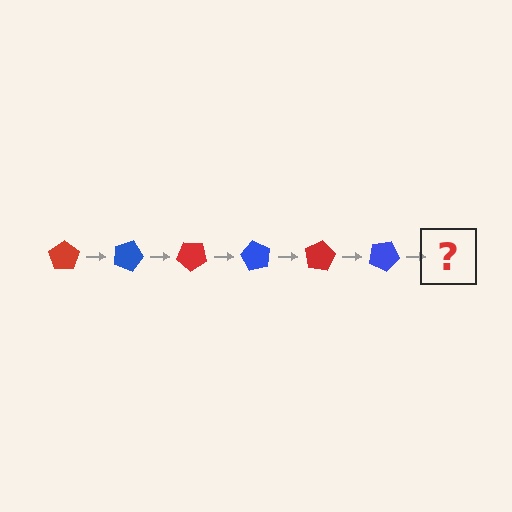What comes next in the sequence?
The next element should be a red pentagon, rotated 120 degrees from the start.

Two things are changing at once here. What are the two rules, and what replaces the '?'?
The two rules are that it rotates 20 degrees each step and the color cycles through red and blue. The '?' should be a red pentagon, rotated 120 degrees from the start.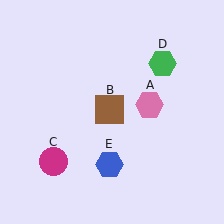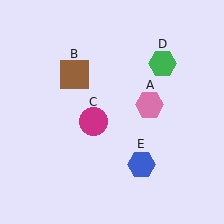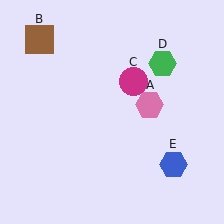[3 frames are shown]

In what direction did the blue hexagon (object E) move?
The blue hexagon (object E) moved right.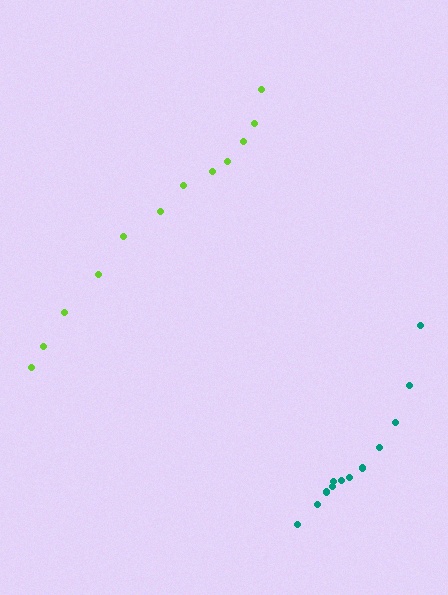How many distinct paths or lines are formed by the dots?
There are 2 distinct paths.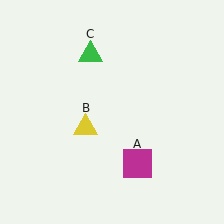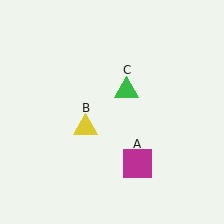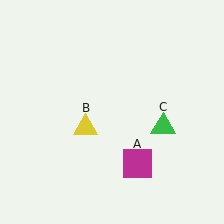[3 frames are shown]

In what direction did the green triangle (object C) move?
The green triangle (object C) moved down and to the right.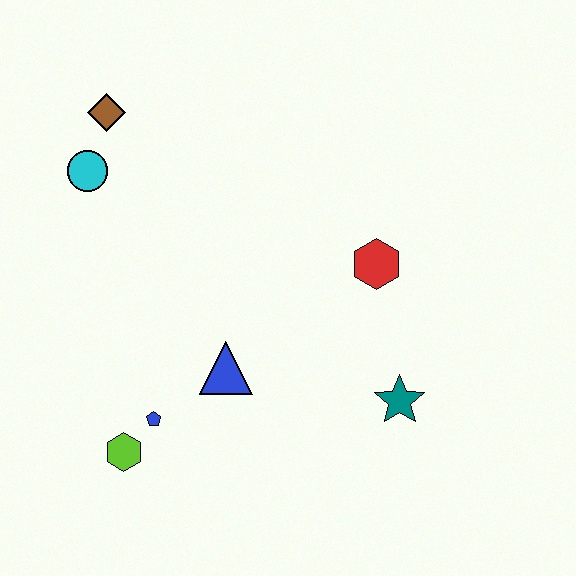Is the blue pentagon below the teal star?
Yes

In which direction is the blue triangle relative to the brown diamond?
The blue triangle is below the brown diamond.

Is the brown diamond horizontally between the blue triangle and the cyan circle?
Yes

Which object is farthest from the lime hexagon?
The brown diamond is farthest from the lime hexagon.